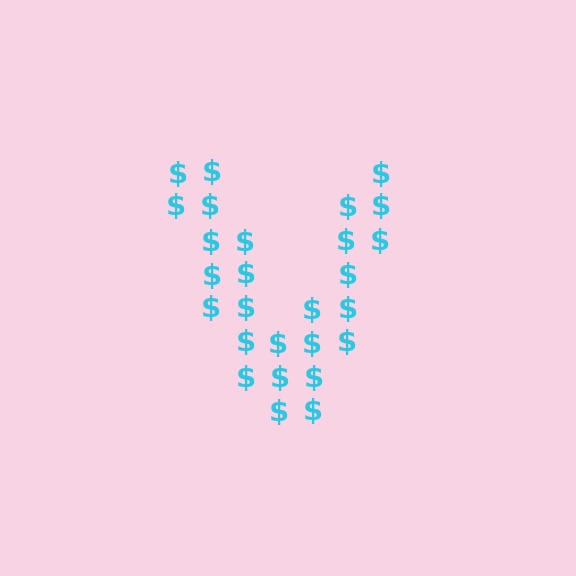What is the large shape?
The large shape is the letter V.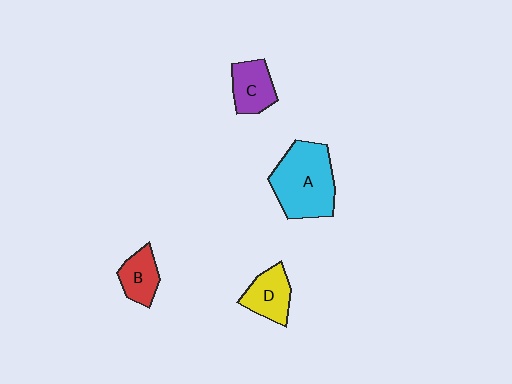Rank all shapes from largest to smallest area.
From largest to smallest: A (cyan), D (yellow), C (purple), B (red).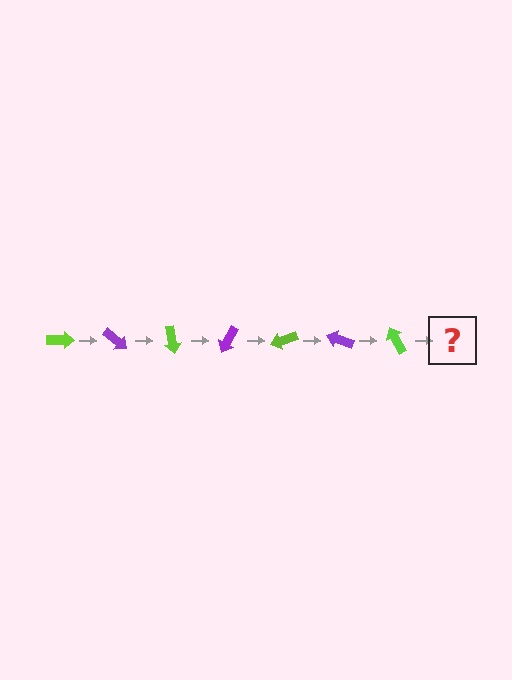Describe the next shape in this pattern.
It should be a purple arrow, rotated 280 degrees from the start.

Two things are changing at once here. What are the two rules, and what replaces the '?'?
The two rules are that it rotates 40 degrees each step and the color cycles through lime and purple. The '?' should be a purple arrow, rotated 280 degrees from the start.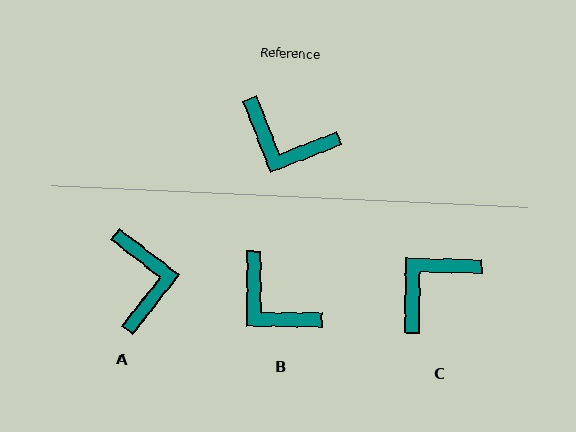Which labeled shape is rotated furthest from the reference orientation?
A, about 121 degrees away.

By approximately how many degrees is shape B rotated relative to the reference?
Approximately 22 degrees clockwise.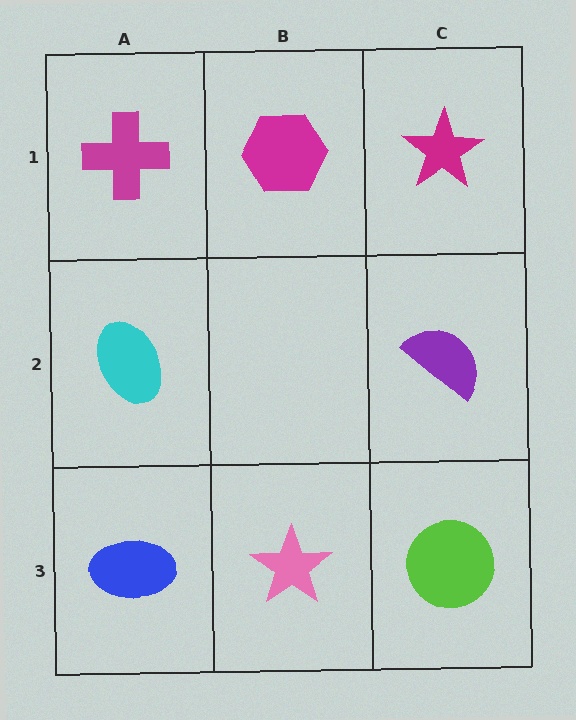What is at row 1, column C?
A magenta star.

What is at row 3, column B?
A pink star.